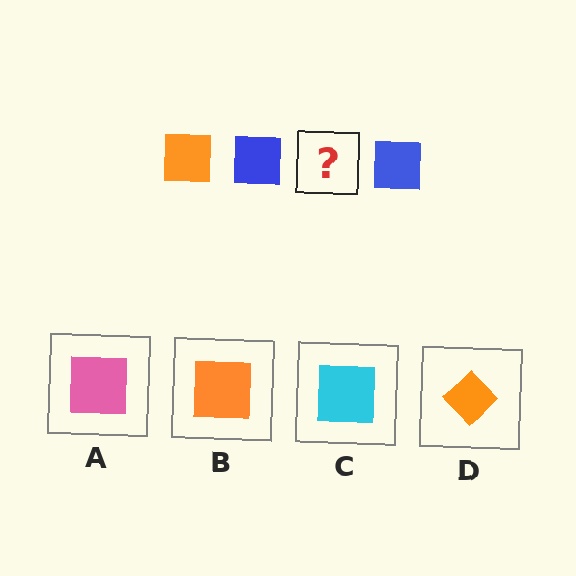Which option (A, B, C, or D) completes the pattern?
B.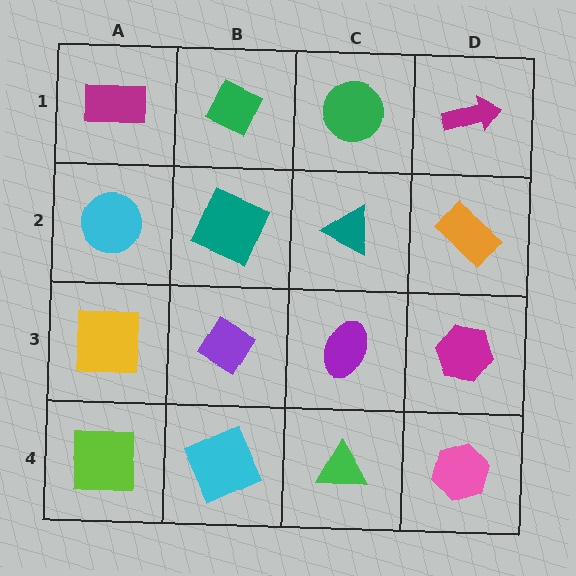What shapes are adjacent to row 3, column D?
An orange rectangle (row 2, column D), a pink hexagon (row 4, column D), a purple ellipse (row 3, column C).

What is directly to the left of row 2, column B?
A cyan circle.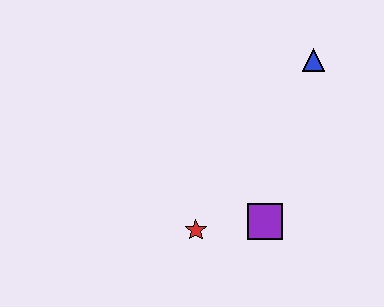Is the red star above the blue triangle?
No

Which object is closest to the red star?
The purple square is closest to the red star.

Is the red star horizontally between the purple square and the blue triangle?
No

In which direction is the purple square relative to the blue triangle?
The purple square is below the blue triangle.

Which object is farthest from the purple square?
The blue triangle is farthest from the purple square.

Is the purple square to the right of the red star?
Yes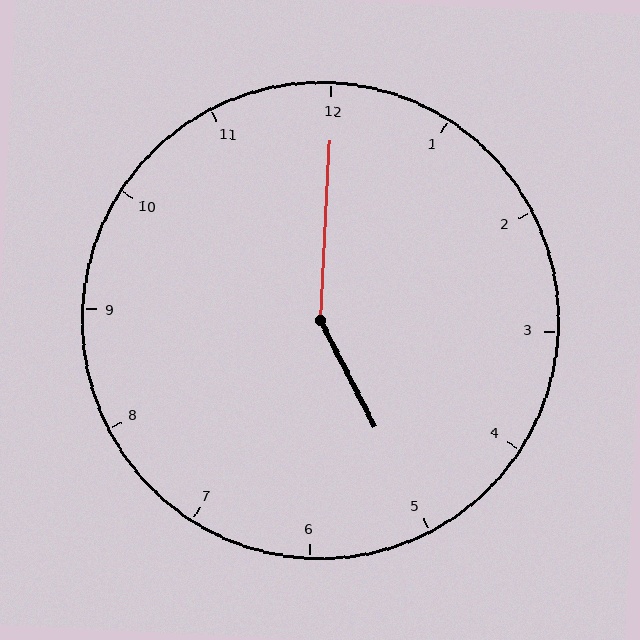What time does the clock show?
5:00.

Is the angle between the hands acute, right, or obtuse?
It is obtuse.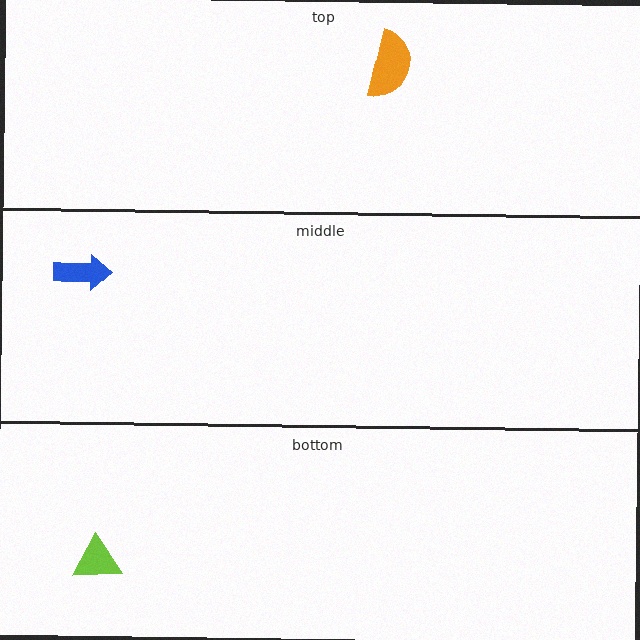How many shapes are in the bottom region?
1.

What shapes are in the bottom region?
The lime triangle.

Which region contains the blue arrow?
The middle region.